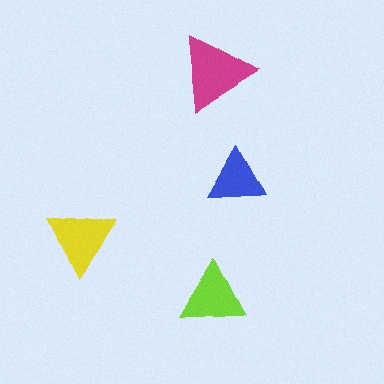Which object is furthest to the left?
The yellow triangle is leftmost.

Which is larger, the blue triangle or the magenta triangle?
The magenta one.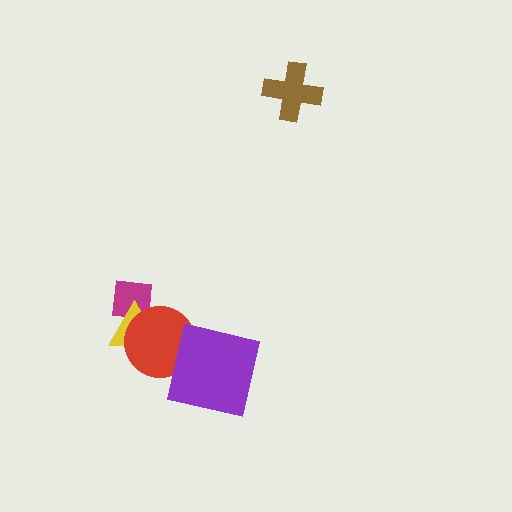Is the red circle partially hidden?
Yes, it is partially covered by another shape.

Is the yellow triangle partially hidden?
Yes, it is partially covered by another shape.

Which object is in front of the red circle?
The purple square is in front of the red circle.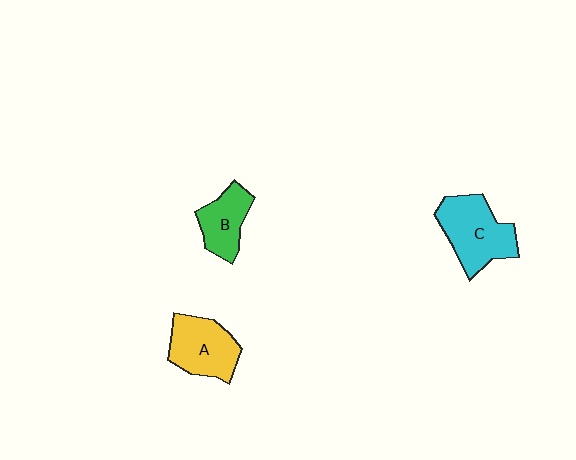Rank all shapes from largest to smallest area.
From largest to smallest: C (cyan), A (yellow), B (green).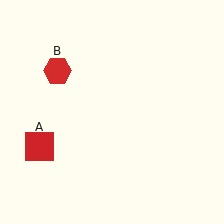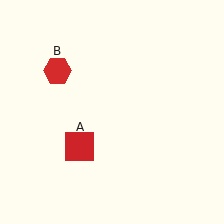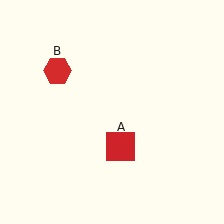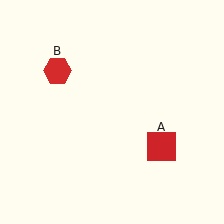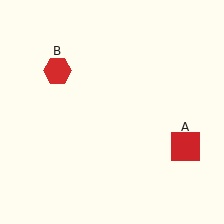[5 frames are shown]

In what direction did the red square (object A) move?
The red square (object A) moved right.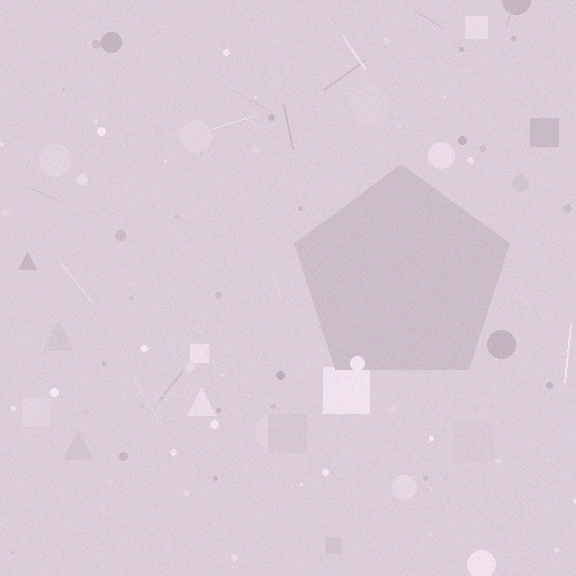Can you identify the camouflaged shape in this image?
The camouflaged shape is a pentagon.